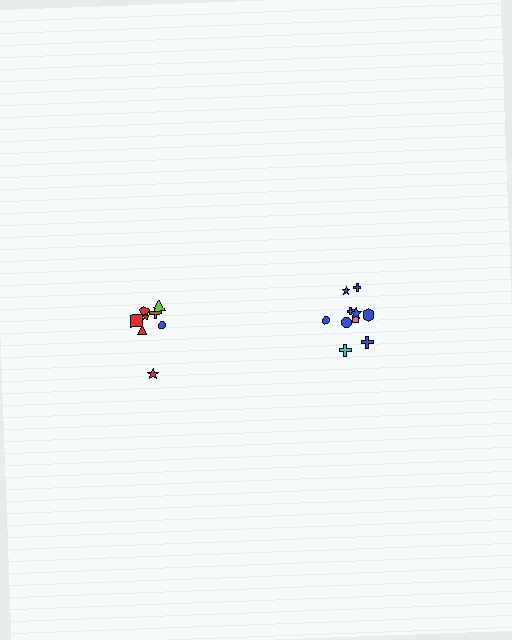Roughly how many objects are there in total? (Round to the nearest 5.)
Roughly 20 objects in total.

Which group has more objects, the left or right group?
The right group.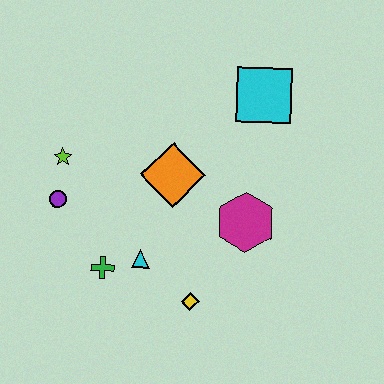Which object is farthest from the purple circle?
The cyan square is farthest from the purple circle.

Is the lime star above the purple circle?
Yes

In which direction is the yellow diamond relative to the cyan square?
The yellow diamond is below the cyan square.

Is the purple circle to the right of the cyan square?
No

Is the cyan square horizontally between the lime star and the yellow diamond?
No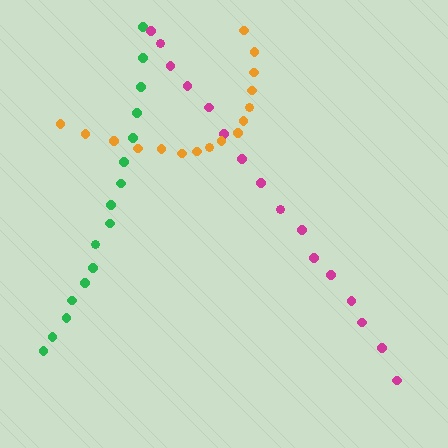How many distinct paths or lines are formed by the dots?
There are 3 distinct paths.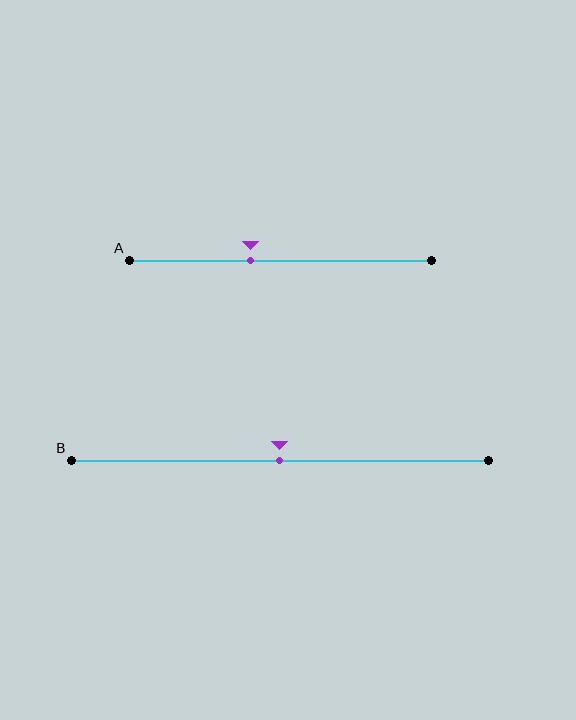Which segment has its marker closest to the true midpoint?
Segment B has its marker closest to the true midpoint.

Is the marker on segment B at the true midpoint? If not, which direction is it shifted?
Yes, the marker on segment B is at the true midpoint.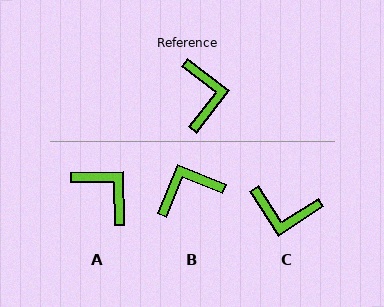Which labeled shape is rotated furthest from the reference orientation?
C, about 109 degrees away.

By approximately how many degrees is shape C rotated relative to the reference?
Approximately 109 degrees clockwise.